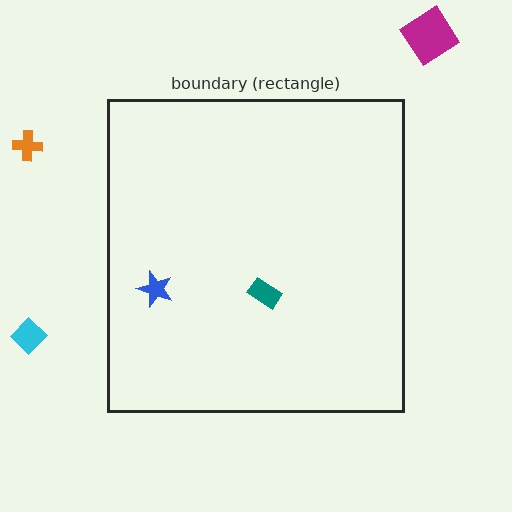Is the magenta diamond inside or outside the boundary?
Outside.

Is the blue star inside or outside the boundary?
Inside.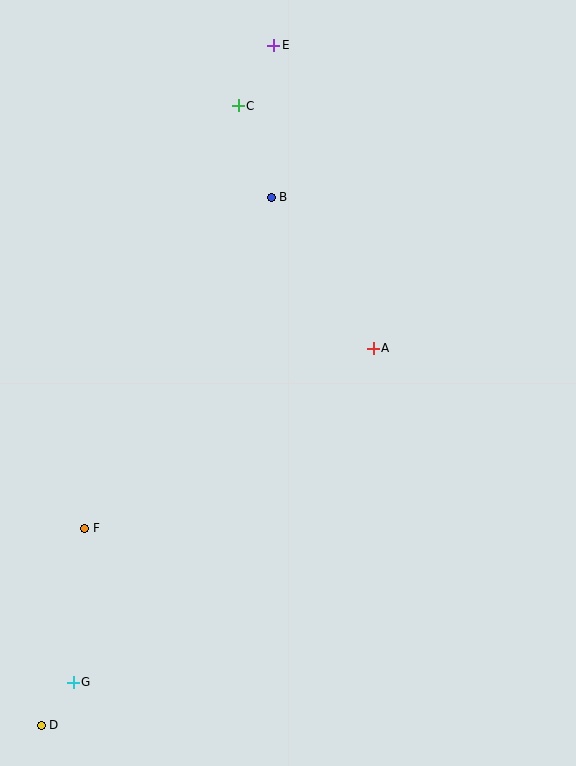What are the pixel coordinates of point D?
Point D is at (41, 725).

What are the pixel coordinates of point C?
Point C is at (238, 106).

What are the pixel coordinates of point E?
Point E is at (274, 45).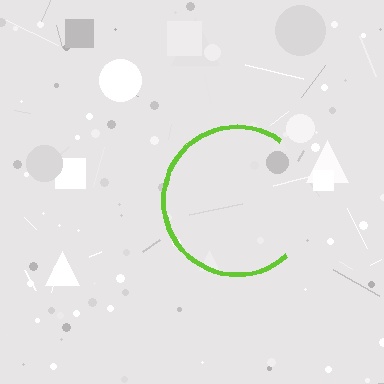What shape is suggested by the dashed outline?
The dashed outline suggests a circle.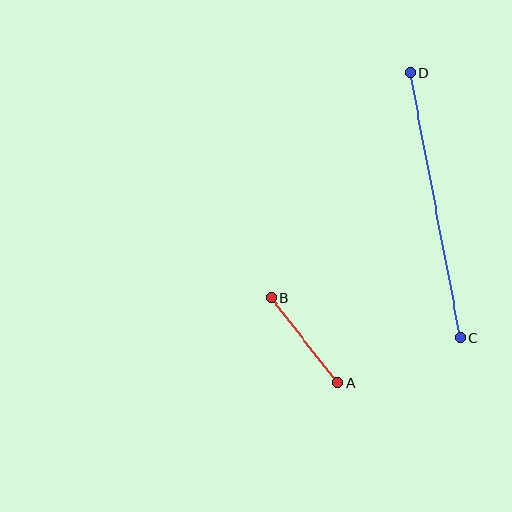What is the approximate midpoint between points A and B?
The midpoint is at approximately (304, 340) pixels.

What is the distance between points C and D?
The distance is approximately 270 pixels.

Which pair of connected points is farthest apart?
Points C and D are farthest apart.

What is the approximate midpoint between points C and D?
The midpoint is at approximately (435, 205) pixels.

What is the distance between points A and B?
The distance is approximately 108 pixels.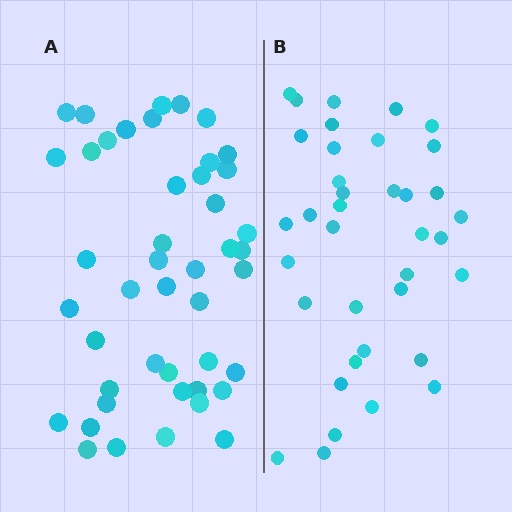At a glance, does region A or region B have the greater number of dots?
Region A (the left region) has more dots.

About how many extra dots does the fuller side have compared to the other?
Region A has roughly 8 or so more dots than region B.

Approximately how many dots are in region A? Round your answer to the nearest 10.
About 40 dots. (The exact count is 45, which rounds to 40.)